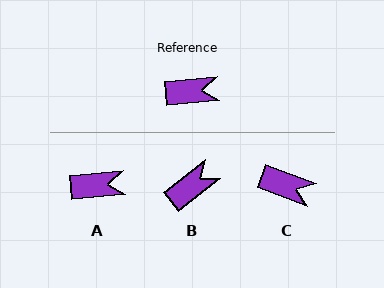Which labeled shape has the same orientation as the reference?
A.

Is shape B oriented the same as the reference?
No, it is off by about 33 degrees.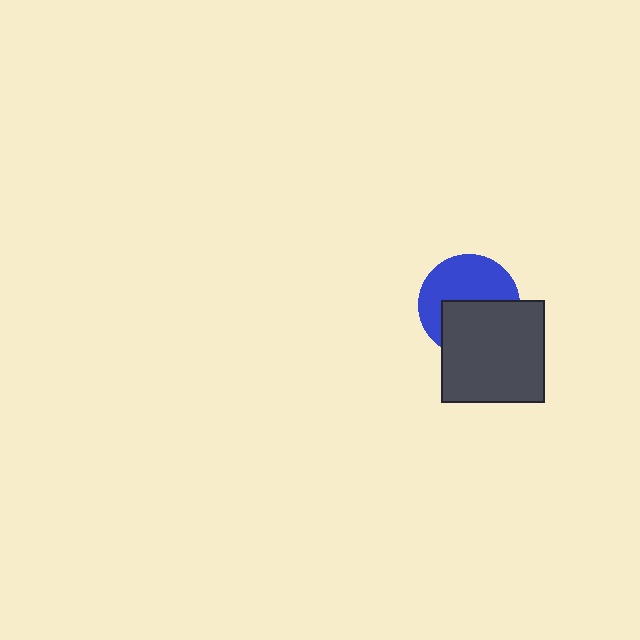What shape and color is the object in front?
The object in front is a dark gray square.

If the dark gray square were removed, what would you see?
You would see the complete blue circle.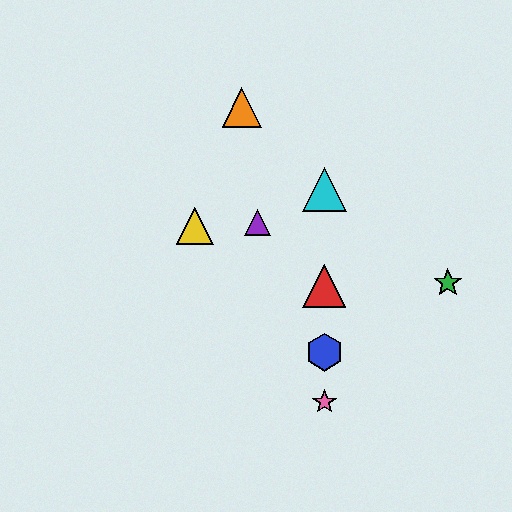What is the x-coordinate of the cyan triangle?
The cyan triangle is at x≈324.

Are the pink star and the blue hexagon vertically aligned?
Yes, both are at x≈324.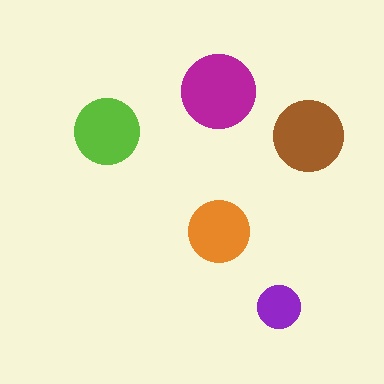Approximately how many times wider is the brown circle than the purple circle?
About 1.5 times wider.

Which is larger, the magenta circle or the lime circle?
The magenta one.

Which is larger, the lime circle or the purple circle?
The lime one.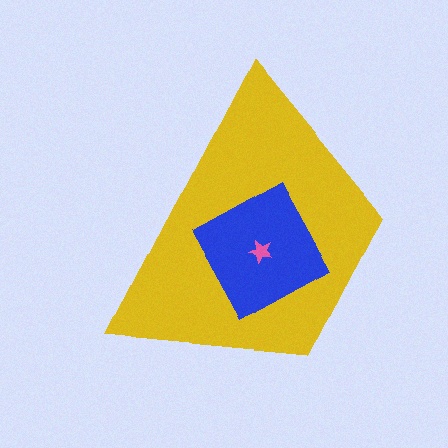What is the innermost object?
The pink star.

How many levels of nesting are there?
3.